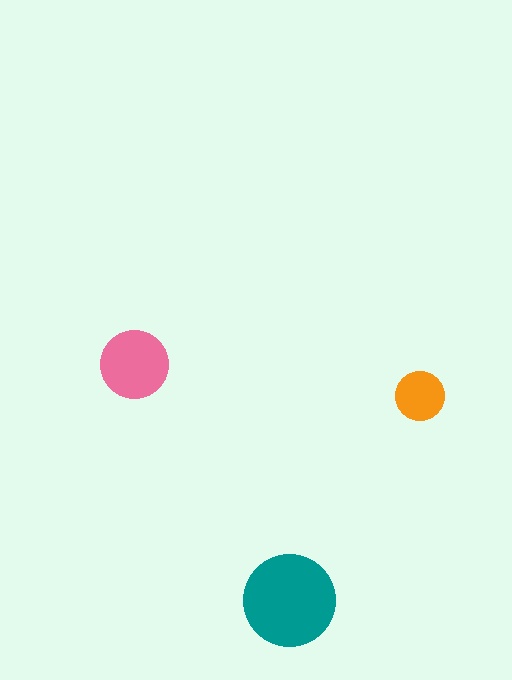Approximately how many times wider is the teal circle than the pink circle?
About 1.5 times wider.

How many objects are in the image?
There are 3 objects in the image.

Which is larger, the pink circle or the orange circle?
The pink one.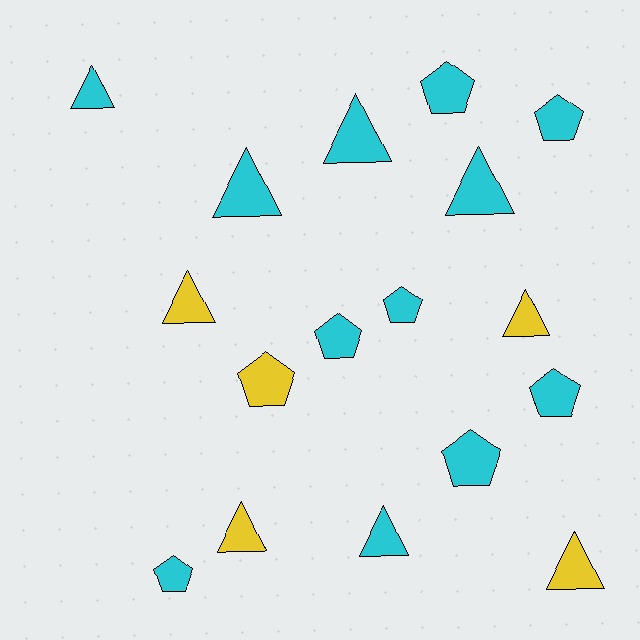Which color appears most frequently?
Cyan, with 12 objects.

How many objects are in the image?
There are 17 objects.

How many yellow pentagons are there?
There is 1 yellow pentagon.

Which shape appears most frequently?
Triangle, with 9 objects.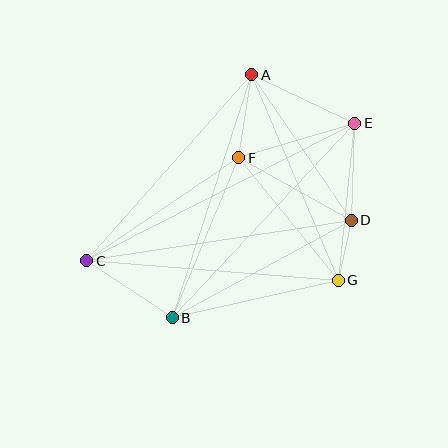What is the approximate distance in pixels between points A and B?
The distance between A and B is approximately 256 pixels.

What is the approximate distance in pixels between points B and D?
The distance between B and D is approximately 204 pixels.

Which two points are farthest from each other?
Points C and E are farthest from each other.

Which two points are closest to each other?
Points D and G are closest to each other.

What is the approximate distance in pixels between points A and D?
The distance between A and D is approximately 176 pixels.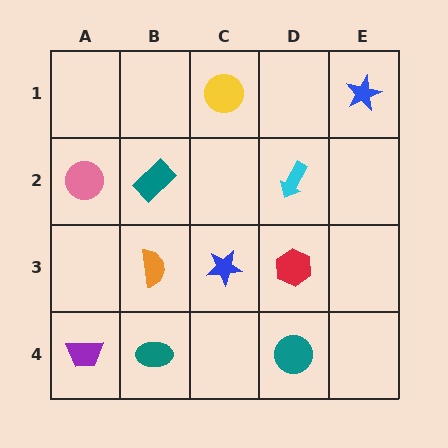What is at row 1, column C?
A yellow circle.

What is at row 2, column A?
A pink circle.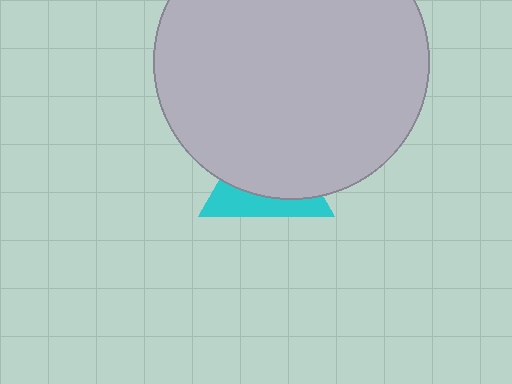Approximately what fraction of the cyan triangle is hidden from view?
Roughly 65% of the cyan triangle is hidden behind the light gray circle.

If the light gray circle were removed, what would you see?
You would see the complete cyan triangle.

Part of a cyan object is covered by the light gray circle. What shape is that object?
It is a triangle.